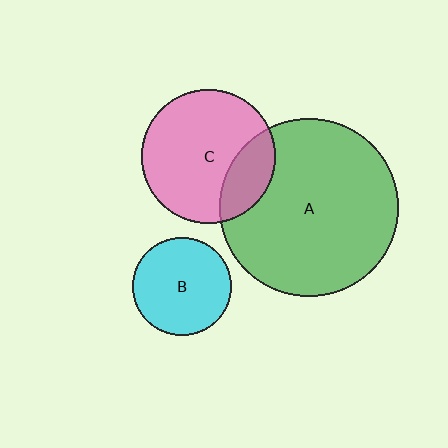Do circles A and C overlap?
Yes.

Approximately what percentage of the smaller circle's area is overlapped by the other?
Approximately 25%.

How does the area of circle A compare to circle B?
Approximately 3.3 times.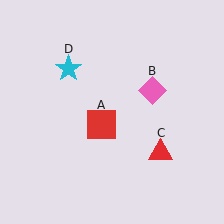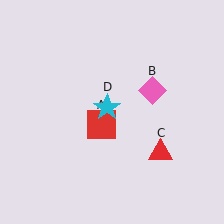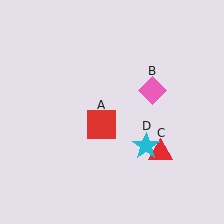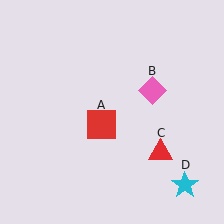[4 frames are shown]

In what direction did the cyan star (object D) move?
The cyan star (object D) moved down and to the right.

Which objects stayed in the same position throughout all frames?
Red square (object A) and pink diamond (object B) and red triangle (object C) remained stationary.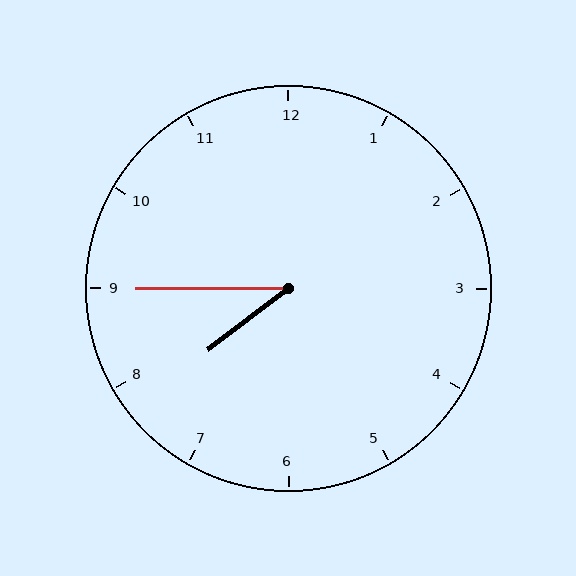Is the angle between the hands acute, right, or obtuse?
It is acute.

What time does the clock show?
7:45.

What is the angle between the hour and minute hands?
Approximately 38 degrees.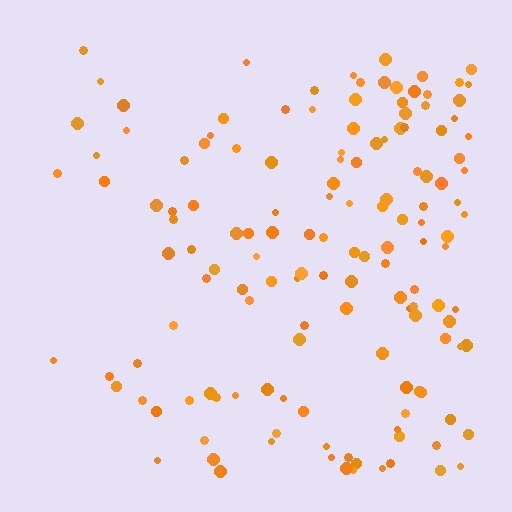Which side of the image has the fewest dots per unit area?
The left.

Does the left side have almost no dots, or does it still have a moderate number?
Still a moderate number, just noticeably fewer than the right.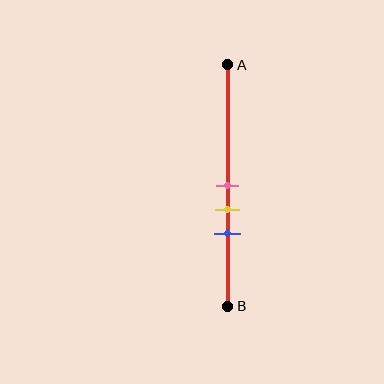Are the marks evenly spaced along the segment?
Yes, the marks are approximately evenly spaced.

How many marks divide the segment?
There are 3 marks dividing the segment.